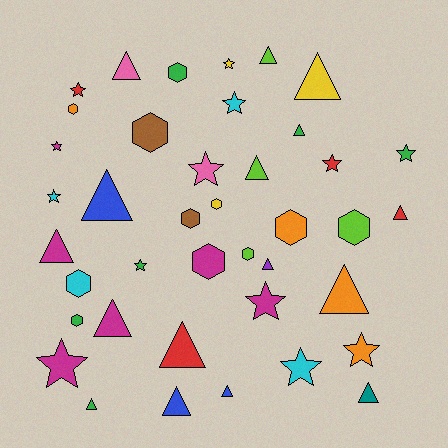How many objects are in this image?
There are 40 objects.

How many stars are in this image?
There are 13 stars.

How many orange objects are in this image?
There are 4 orange objects.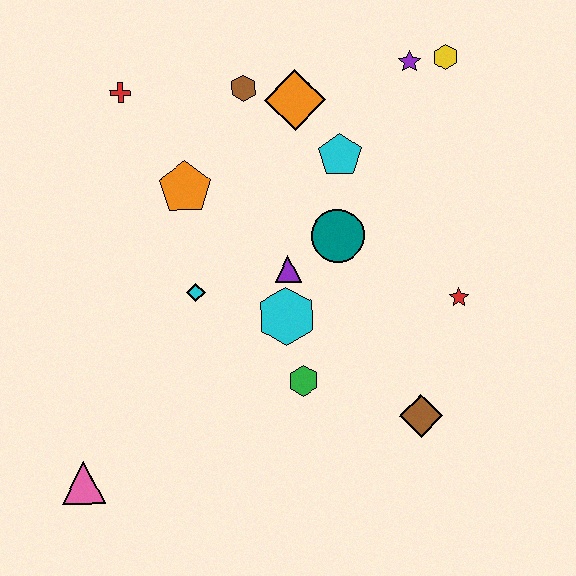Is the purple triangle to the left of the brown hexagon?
No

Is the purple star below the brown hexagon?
No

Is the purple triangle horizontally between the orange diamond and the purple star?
No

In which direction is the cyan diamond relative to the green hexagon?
The cyan diamond is to the left of the green hexagon.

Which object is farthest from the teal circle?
The pink triangle is farthest from the teal circle.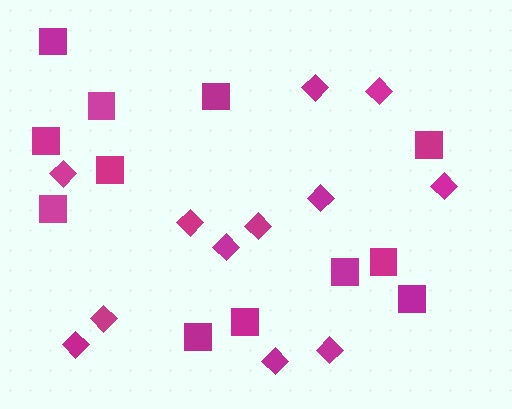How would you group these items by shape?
There are 2 groups: one group of diamonds (12) and one group of squares (12).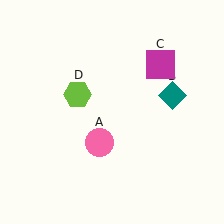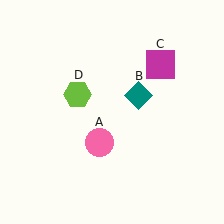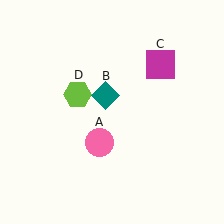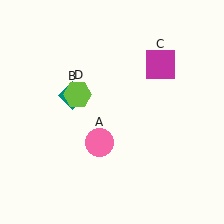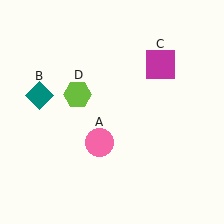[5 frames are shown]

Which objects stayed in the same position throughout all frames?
Pink circle (object A) and magenta square (object C) and lime hexagon (object D) remained stationary.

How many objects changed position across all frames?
1 object changed position: teal diamond (object B).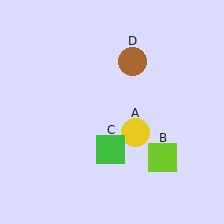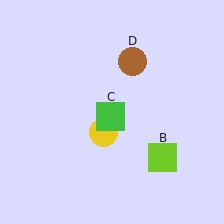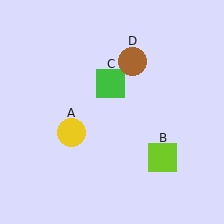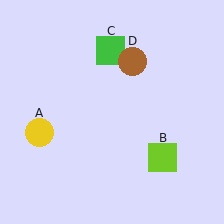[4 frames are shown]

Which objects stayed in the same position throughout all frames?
Lime square (object B) and brown circle (object D) remained stationary.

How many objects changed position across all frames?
2 objects changed position: yellow circle (object A), green square (object C).